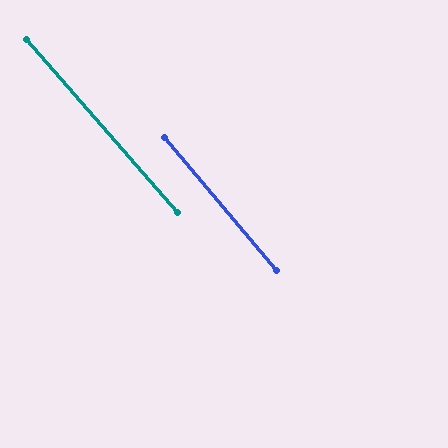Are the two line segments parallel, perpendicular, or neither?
Parallel — their directions differ by only 0.8°.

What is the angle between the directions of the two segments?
Approximately 1 degree.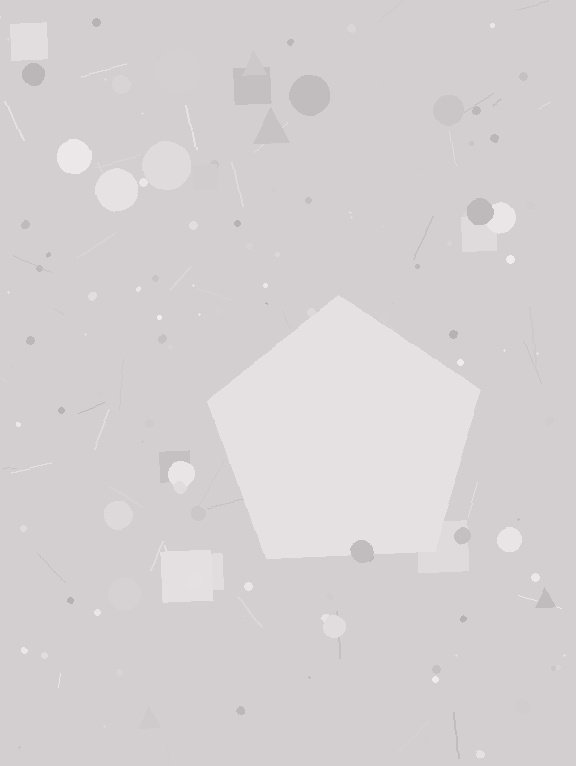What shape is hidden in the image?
A pentagon is hidden in the image.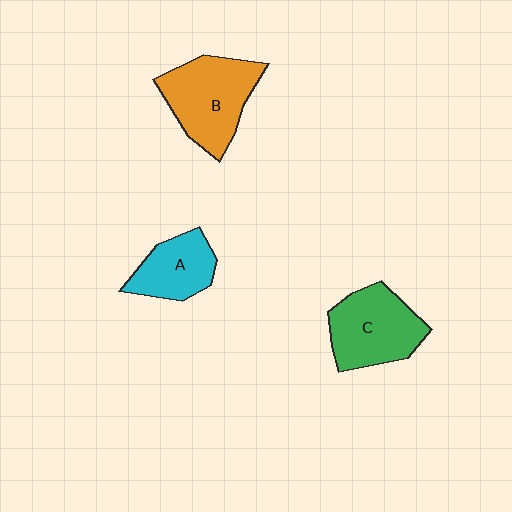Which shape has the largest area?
Shape B (orange).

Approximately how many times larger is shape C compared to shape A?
Approximately 1.4 times.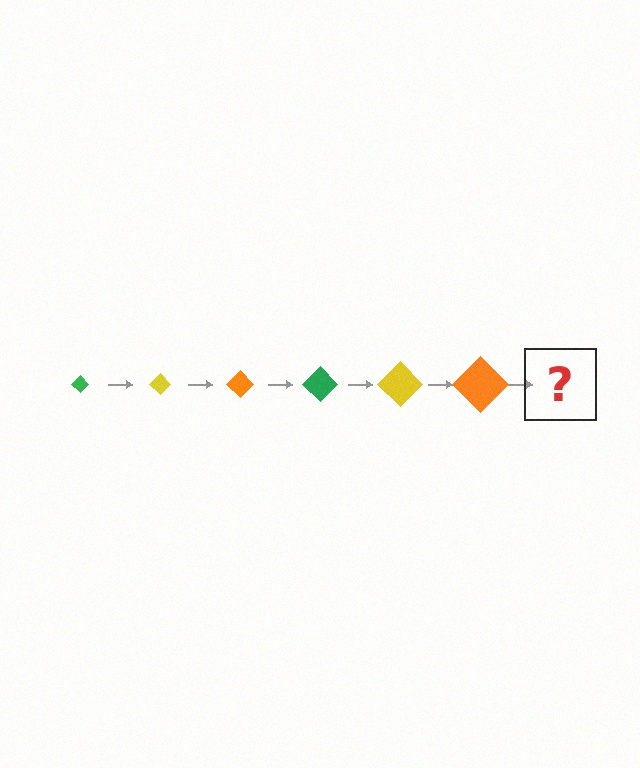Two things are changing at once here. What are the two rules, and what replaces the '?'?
The two rules are that the diamond grows larger each step and the color cycles through green, yellow, and orange. The '?' should be a green diamond, larger than the previous one.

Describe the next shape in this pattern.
It should be a green diamond, larger than the previous one.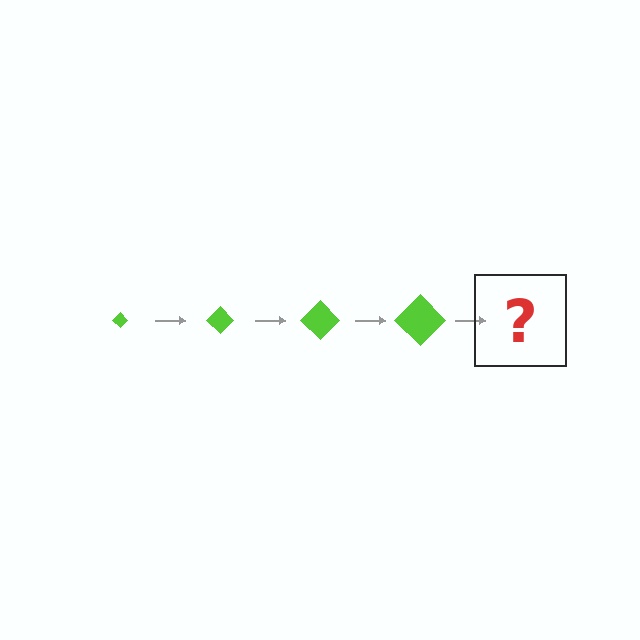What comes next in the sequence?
The next element should be a lime diamond, larger than the previous one.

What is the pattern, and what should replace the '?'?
The pattern is that the diamond gets progressively larger each step. The '?' should be a lime diamond, larger than the previous one.